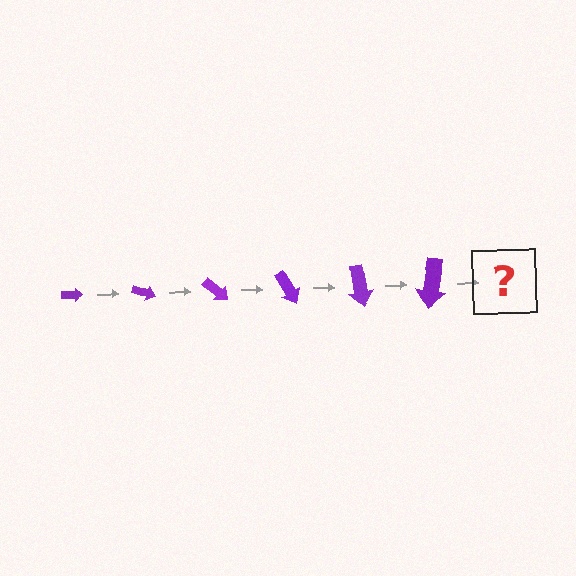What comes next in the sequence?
The next element should be an arrow, larger than the previous one and rotated 120 degrees from the start.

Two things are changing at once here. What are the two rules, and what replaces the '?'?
The two rules are that the arrow grows larger each step and it rotates 20 degrees each step. The '?' should be an arrow, larger than the previous one and rotated 120 degrees from the start.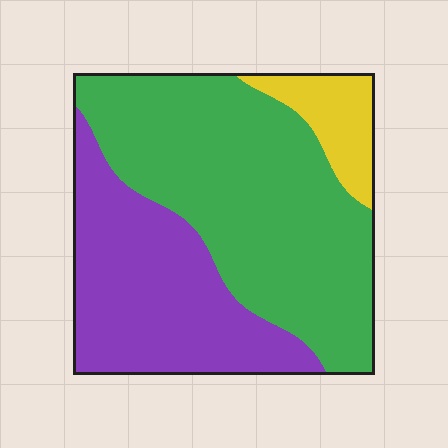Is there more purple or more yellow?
Purple.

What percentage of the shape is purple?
Purple covers about 35% of the shape.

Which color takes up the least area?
Yellow, at roughly 10%.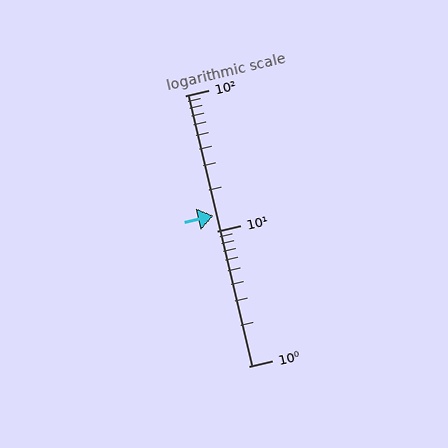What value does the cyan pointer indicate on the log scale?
The pointer indicates approximately 13.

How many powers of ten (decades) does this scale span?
The scale spans 2 decades, from 1 to 100.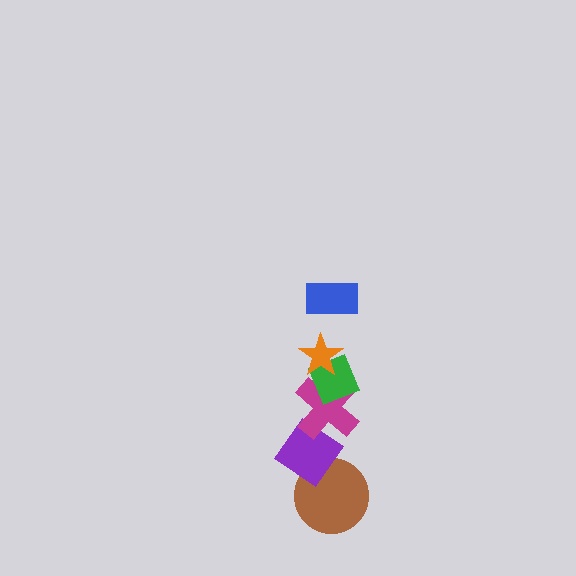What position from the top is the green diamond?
The green diamond is 3rd from the top.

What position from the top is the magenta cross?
The magenta cross is 4th from the top.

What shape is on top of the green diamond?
The orange star is on top of the green diamond.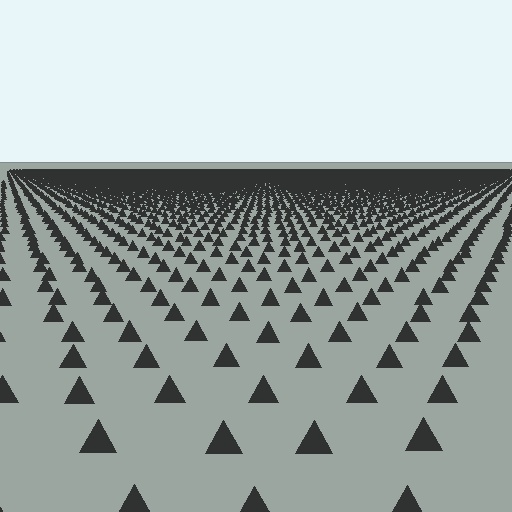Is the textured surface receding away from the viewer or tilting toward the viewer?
The surface is receding away from the viewer. Texture elements get smaller and denser toward the top.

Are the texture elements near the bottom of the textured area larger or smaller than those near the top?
Larger. Near the bottom, elements are closer to the viewer and appear at a bigger on-screen size.